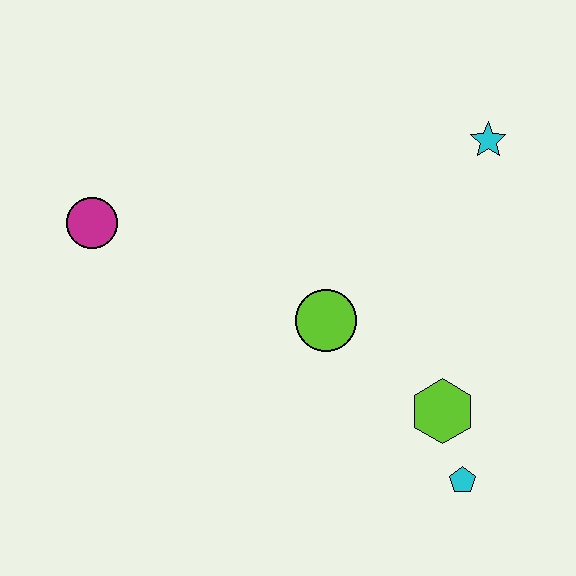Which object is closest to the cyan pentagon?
The lime hexagon is closest to the cyan pentagon.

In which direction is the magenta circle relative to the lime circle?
The magenta circle is to the left of the lime circle.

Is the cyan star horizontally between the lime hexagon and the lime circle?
No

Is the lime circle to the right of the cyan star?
No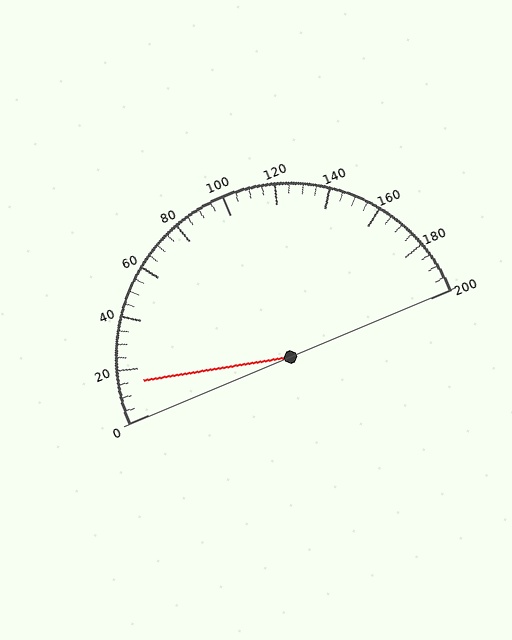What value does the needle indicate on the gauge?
The needle indicates approximately 15.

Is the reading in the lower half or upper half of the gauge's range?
The reading is in the lower half of the range (0 to 200).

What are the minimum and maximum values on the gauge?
The gauge ranges from 0 to 200.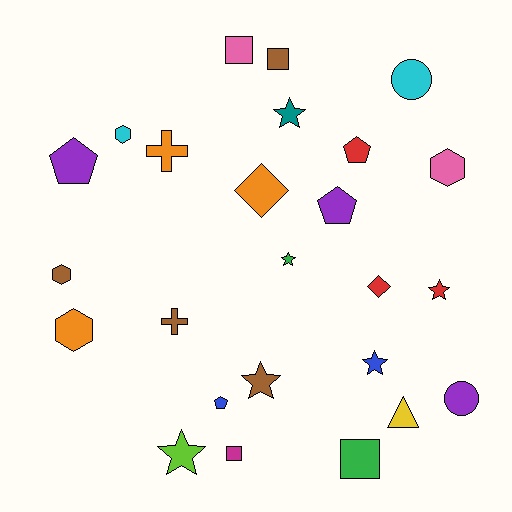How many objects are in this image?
There are 25 objects.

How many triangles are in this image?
There is 1 triangle.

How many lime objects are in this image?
There is 1 lime object.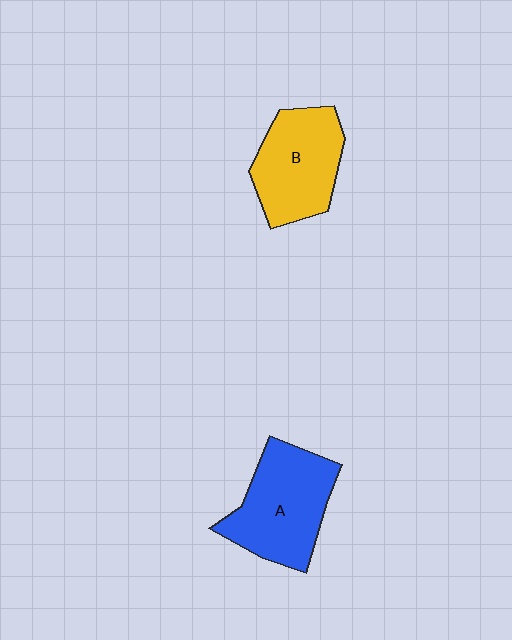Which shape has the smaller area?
Shape B (yellow).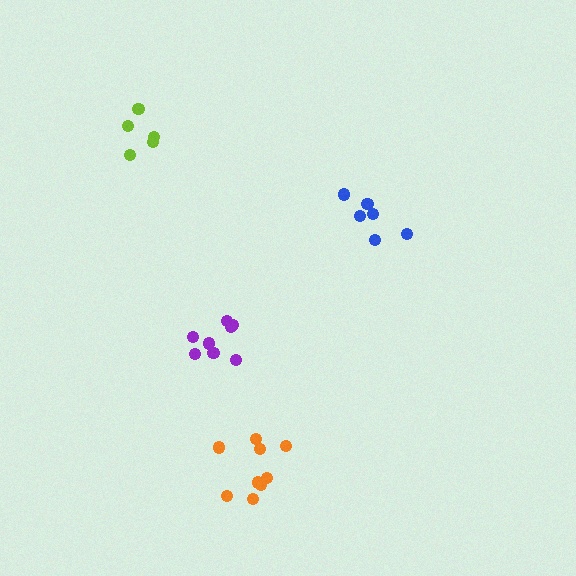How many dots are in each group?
Group 1: 6 dots, Group 2: 8 dots, Group 3: 9 dots, Group 4: 5 dots (28 total).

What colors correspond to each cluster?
The clusters are colored: blue, purple, orange, lime.